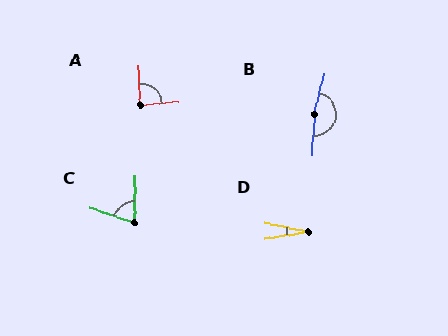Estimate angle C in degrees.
Approximately 74 degrees.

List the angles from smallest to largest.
D (21°), C (74°), A (87°), B (168°).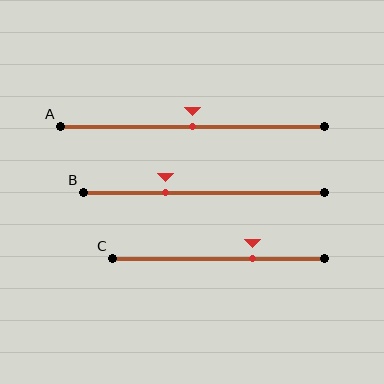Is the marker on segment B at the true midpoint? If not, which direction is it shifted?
No, the marker on segment B is shifted to the left by about 16% of the segment length.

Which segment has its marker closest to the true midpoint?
Segment A has its marker closest to the true midpoint.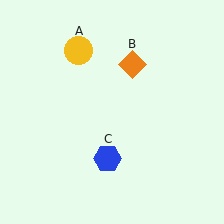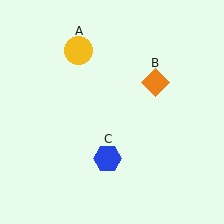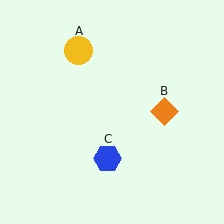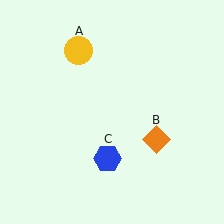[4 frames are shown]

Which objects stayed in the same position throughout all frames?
Yellow circle (object A) and blue hexagon (object C) remained stationary.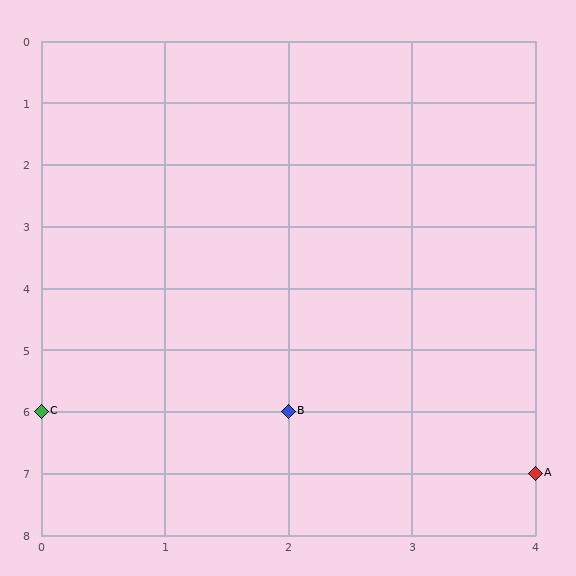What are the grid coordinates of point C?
Point C is at grid coordinates (0, 6).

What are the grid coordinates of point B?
Point B is at grid coordinates (2, 6).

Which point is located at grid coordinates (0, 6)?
Point C is at (0, 6).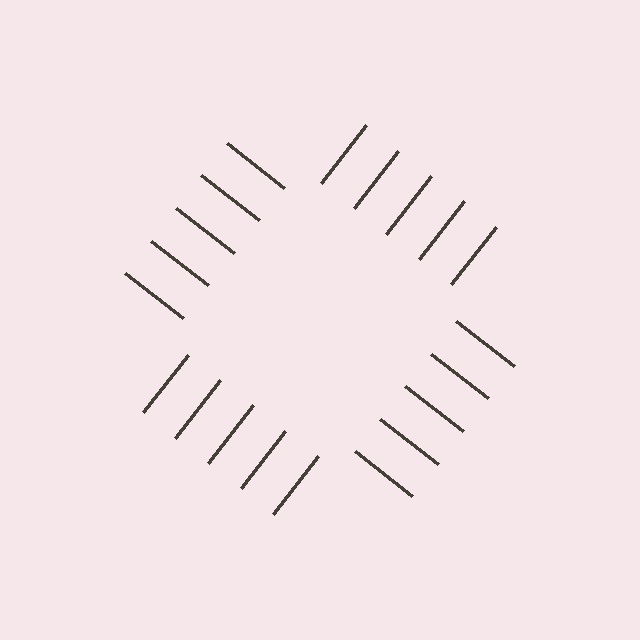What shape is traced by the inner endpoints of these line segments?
An illusory square — the line segments terminate on its edges but no continuous stroke is drawn.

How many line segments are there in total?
20 — 5 along each of the 4 edges.